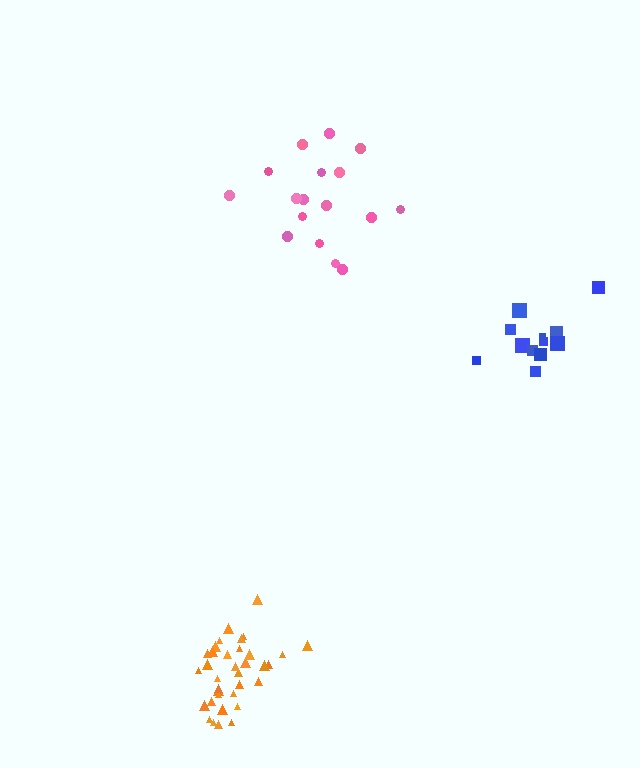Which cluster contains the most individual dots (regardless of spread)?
Orange (35).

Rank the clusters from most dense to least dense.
orange, blue, pink.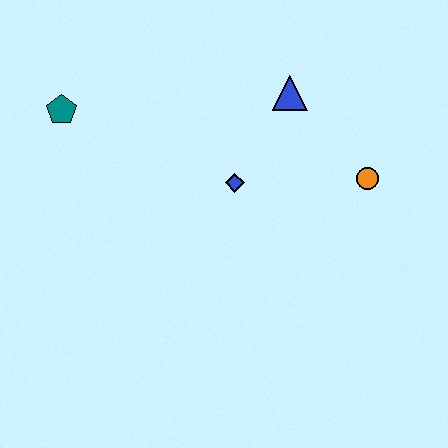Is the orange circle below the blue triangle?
Yes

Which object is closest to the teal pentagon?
The blue diamond is closest to the teal pentagon.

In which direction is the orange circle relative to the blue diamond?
The orange circle is to the right of the blue diamond.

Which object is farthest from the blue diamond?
The teal pentagon is farthest from the blue diamond.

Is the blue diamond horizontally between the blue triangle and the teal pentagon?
Yes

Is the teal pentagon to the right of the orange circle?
No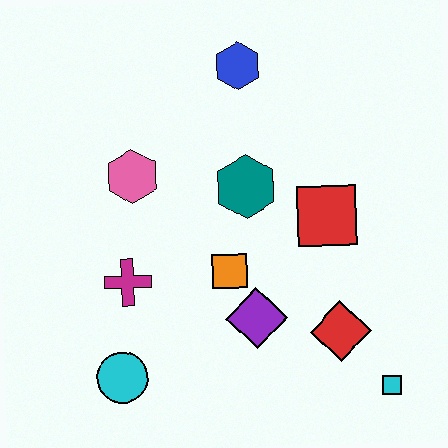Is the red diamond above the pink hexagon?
No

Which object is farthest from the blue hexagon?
The cyan square is farthest from the blue hexagon.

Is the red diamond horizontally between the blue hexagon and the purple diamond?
No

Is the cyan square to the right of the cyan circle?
Yes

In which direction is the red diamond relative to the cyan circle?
The red diamond is to the right of the cyan circle.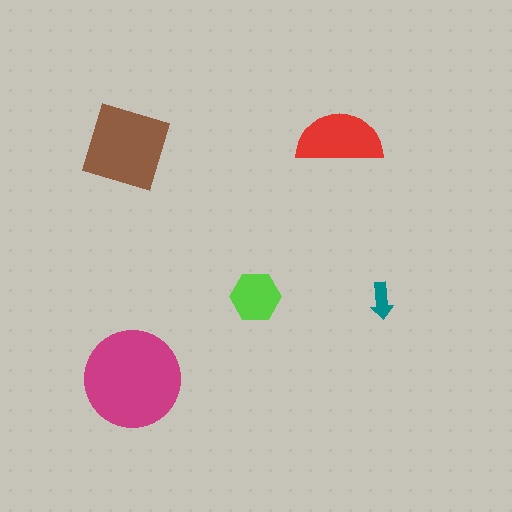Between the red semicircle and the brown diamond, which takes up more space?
The brown diamond.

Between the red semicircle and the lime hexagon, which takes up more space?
The red semicircle.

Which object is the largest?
The magenta circle.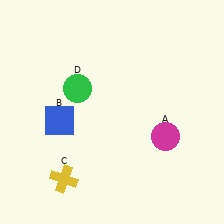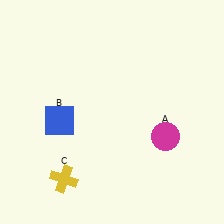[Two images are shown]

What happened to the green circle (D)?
The green circle (D) was removed in Image 2. It was in the top-left area of Image 1.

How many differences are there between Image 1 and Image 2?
There is 1 difference between the two images.